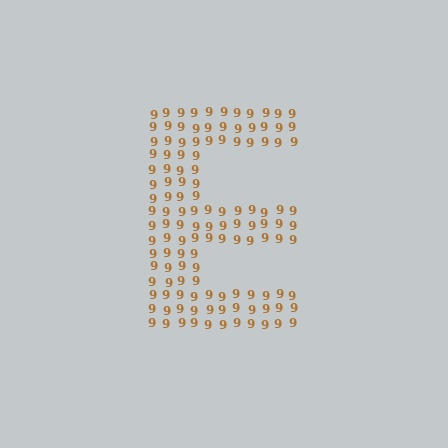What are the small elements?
The small elements are digit 9's.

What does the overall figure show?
The overall figure shows the letter E.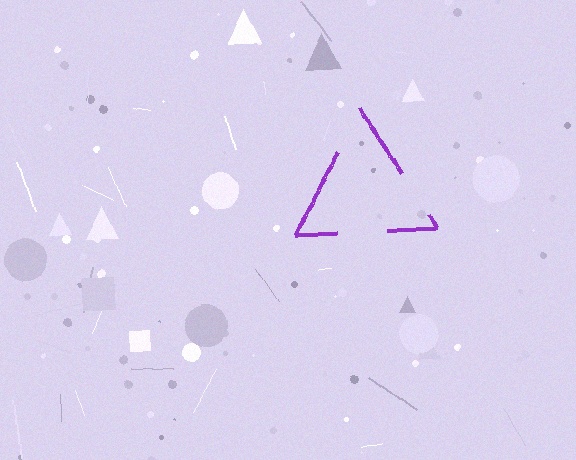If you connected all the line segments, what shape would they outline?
They would outline a triangle.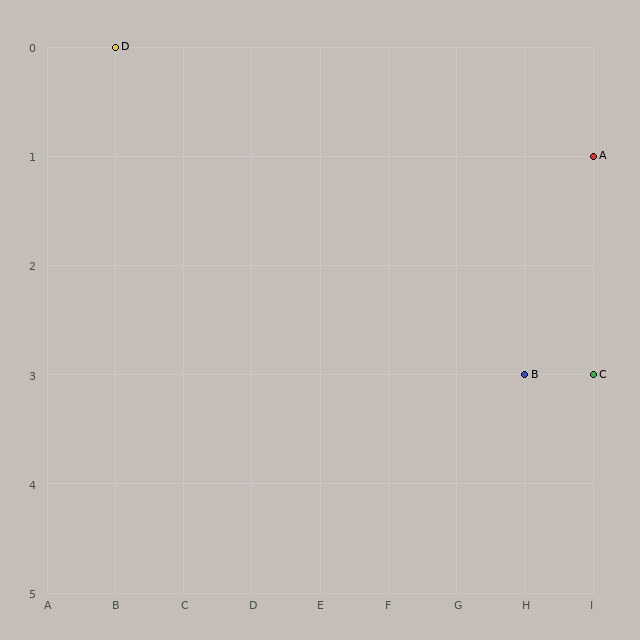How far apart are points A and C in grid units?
Points A and C are 2 rows apart.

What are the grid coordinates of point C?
Point C is at grid coordinates (I, 3).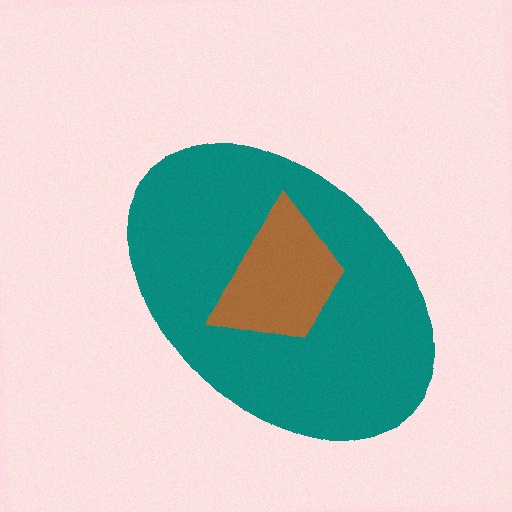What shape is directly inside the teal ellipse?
The brown trapezoid.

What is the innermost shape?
The brown trapezoid.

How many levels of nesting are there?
2.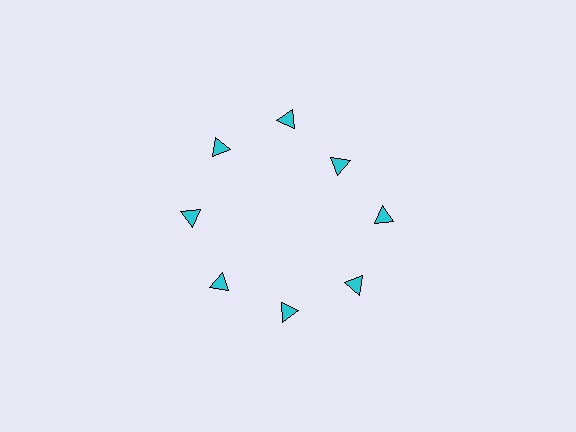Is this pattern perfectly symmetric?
No. The 8 cyan triangles are arranged in a ring, but one element near the 2 o'clock position is pulled inward toward the center, breaking the 8-fold rotational symmetry.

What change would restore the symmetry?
The symmetry would be restored by moving it outward, back onto the ring so that all 8 triangles sit at equal angles and equal distance from the center.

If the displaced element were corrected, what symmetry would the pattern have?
It would have 8-fold rotational symmetry — the pattern would map onto itself every 45 degrees.